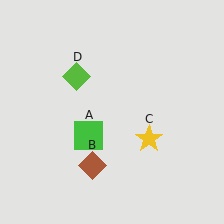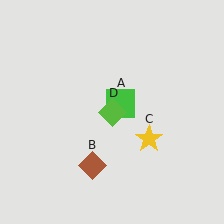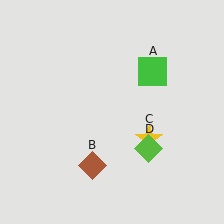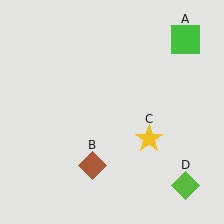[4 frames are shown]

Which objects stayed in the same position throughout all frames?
Brown diamond (object B) and yellow star (object C) remained stationary.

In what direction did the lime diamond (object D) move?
The lime diamond (object D) moved down and to the right.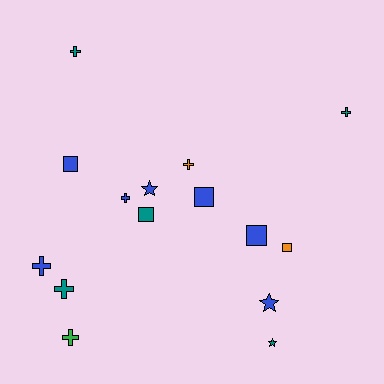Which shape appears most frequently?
Cross, with 7 objects.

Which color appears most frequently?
Blue, with 7 objects.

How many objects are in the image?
There are 15 objects.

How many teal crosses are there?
There are 3 teal crosses.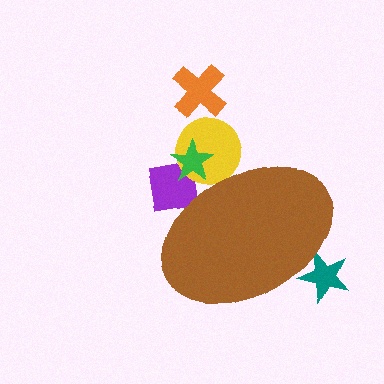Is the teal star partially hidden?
Yes, the teal star is partially hidden behind the brown ellipse.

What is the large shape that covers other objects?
A brown ellipse.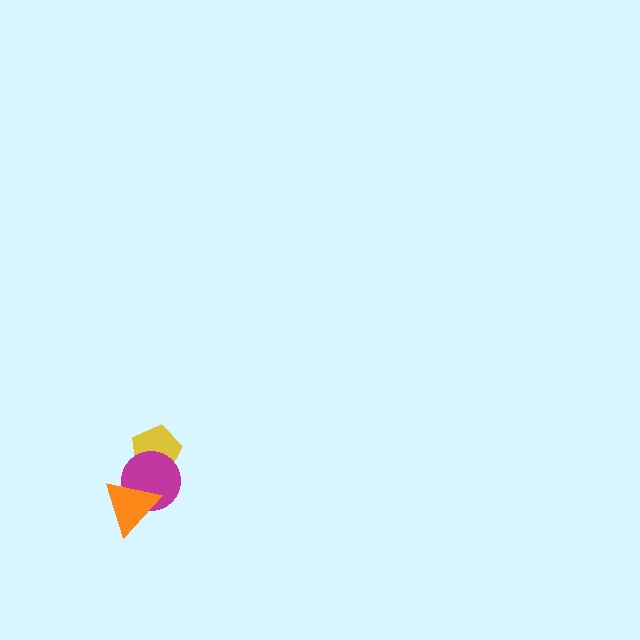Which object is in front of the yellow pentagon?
The magenta circle is in front of the yellow pentagon.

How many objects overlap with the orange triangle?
1 object overlaps with the orange triangle.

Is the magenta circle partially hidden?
Yes, it is partially covered by another shape.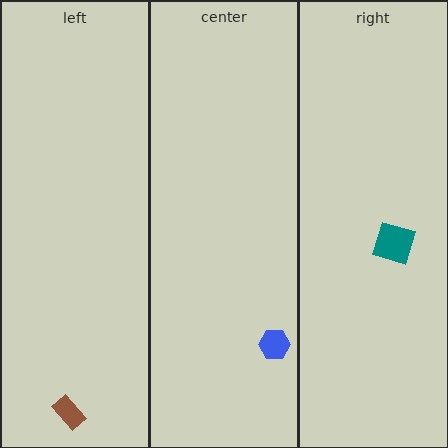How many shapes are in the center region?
1.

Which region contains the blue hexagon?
The center region.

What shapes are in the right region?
The teal diamond.